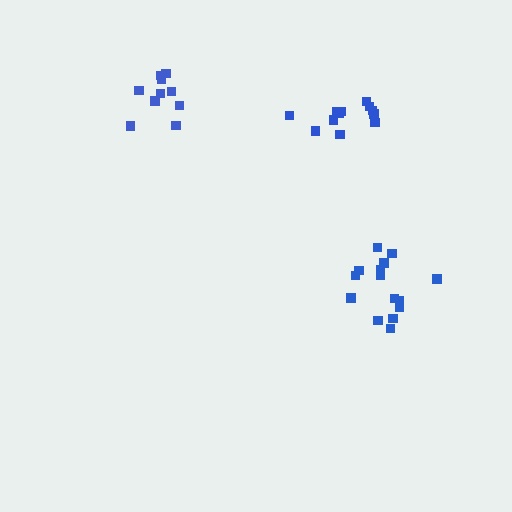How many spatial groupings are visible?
There are 3 spatial groupings.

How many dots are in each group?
Group 1: 15 dots, Group 2: 12 dots, Group 3: 10 dots (37 total).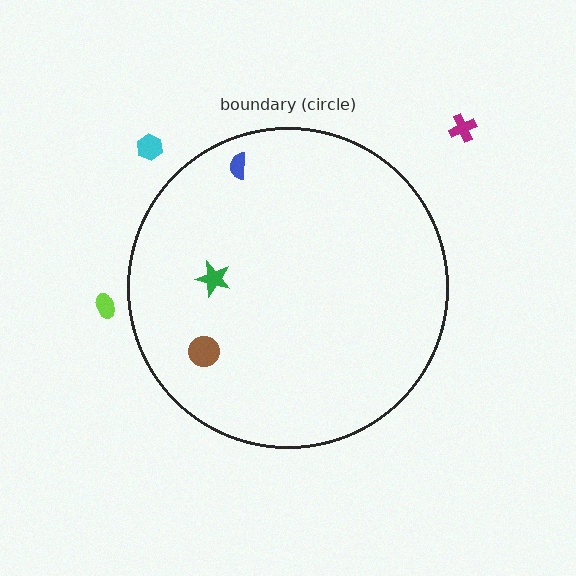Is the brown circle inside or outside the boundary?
Inside.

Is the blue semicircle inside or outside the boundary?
Inside.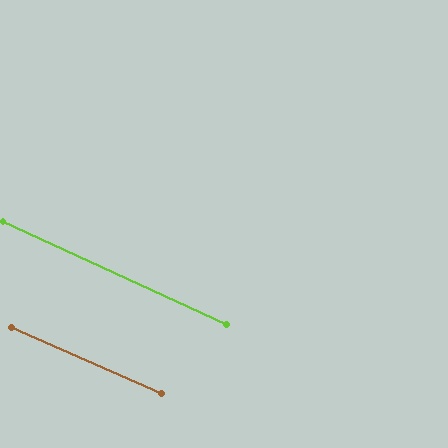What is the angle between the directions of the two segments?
Approximately 1 degree.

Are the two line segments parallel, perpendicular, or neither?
Parallel — their directions differ by only 1.0°.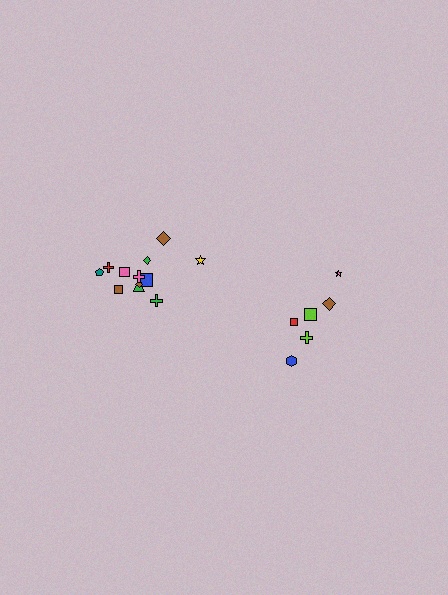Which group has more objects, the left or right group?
The left group.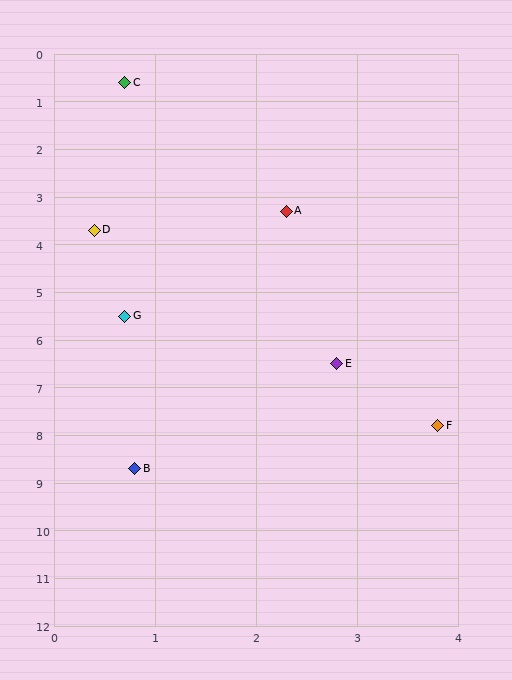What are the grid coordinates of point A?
Point A is at approximately (2.3, 3.3).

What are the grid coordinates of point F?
Point F is at approximately (3.8, 7.8).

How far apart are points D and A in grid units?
Points D and A are about 1.9 grid units apart.